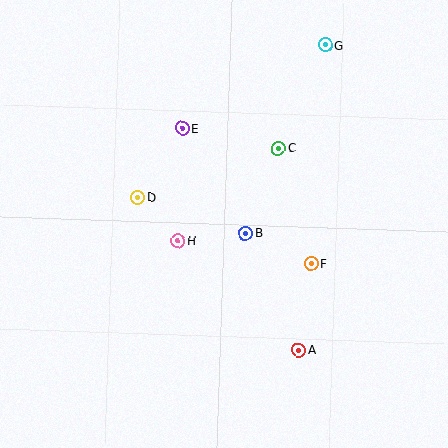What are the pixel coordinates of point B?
Point B is at (246, 233).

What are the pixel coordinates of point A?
Point A is at (298, 350).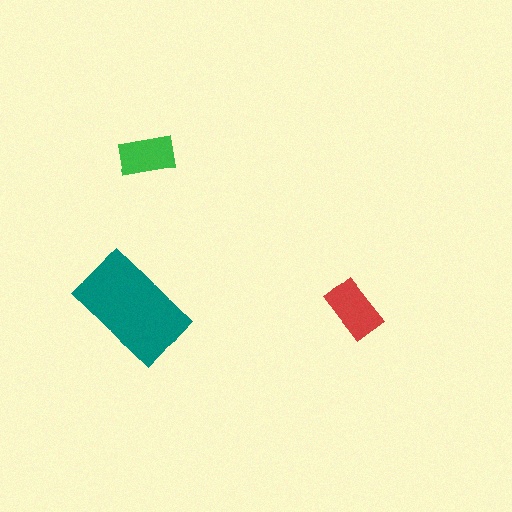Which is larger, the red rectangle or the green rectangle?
The red one.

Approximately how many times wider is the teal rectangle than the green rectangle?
About 2 times wider.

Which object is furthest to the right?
The red rectangle is rightmost.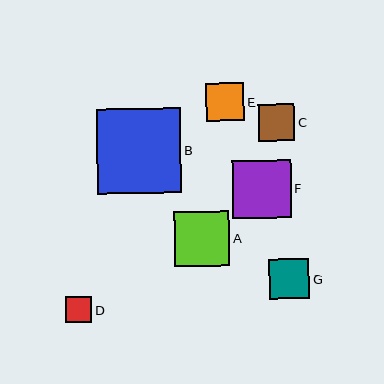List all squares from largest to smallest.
From largest to smallest: B, F, A, G, E, C, D.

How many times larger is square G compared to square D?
Square G is approximately 1.6 times the size of square D.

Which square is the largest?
Square B is the largest with a size of approximately 84 pixels.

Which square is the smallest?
Square D is the smallest with a size of approximately 26 pixels.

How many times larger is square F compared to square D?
Square F is approximately 2.3 times the size of square D.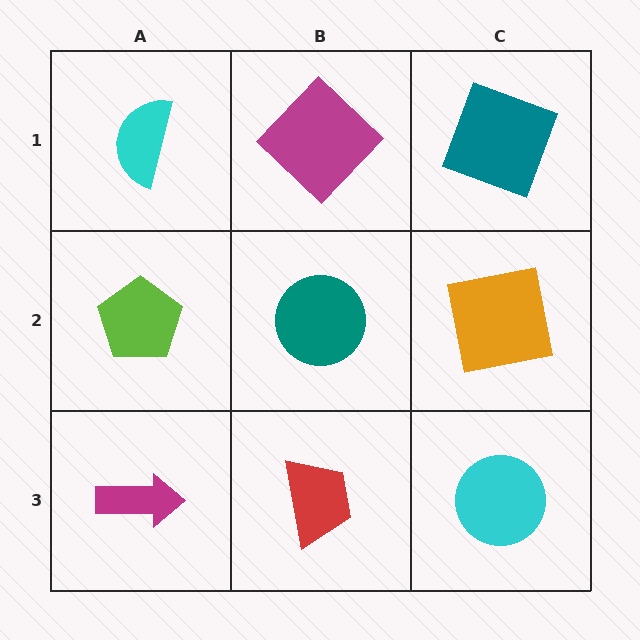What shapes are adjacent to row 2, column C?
A teal square (row 1, column C), a cyan circle (row 3, column C), a teal circle (row 2, column B).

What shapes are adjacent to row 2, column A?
A cyan semicircle (row 1, column A), a magenta arrow (row 3, column A), a teal circle (row 2, column B).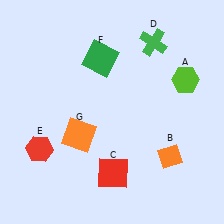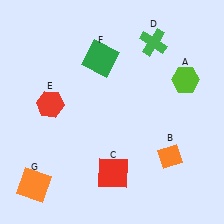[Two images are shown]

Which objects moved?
The objects that moved are: the red hexagon (E), the orange square (G).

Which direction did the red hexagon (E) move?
The red hexagon (E) moved up.